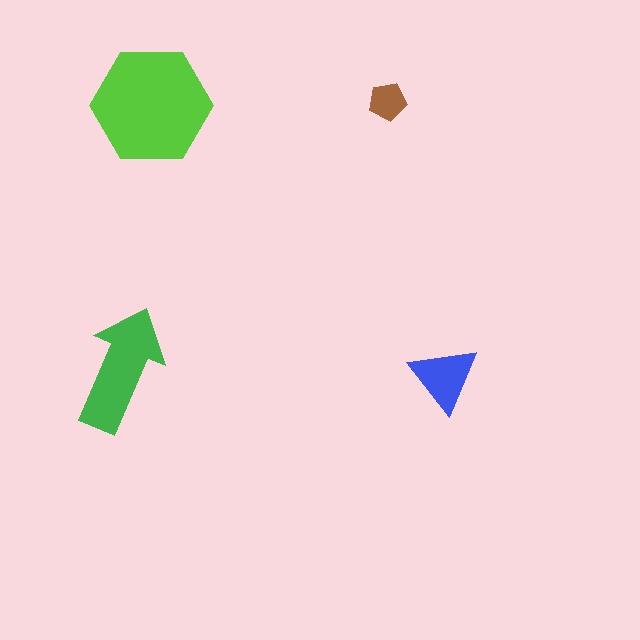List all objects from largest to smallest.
The lime hexagon, the green arrow, the blue triangle, the brown pentagon.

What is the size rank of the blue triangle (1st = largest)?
3rd.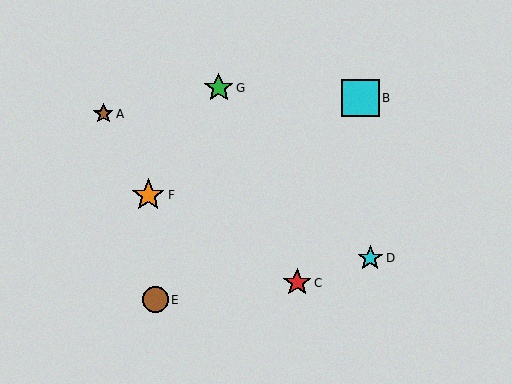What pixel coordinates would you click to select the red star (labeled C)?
Click at (297, 283) to select the red star C.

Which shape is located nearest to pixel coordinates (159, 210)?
The orange star (labeled F) at (148, 195) is nearest to that location.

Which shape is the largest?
The cyan square (labeled B) is the largest.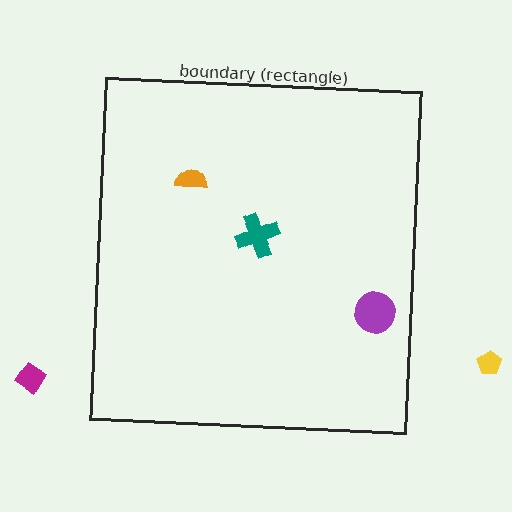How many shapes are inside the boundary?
3 inside, 2 outside.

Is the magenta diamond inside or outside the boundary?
Outside.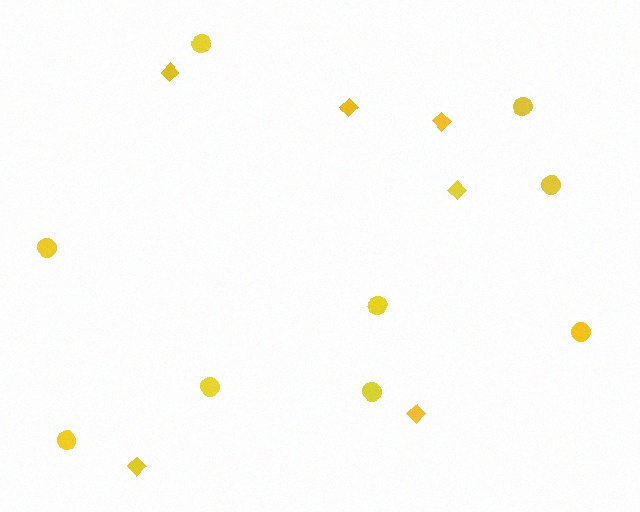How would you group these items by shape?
There are 2 groups: one group of diamonds (6) and one group of circles (9).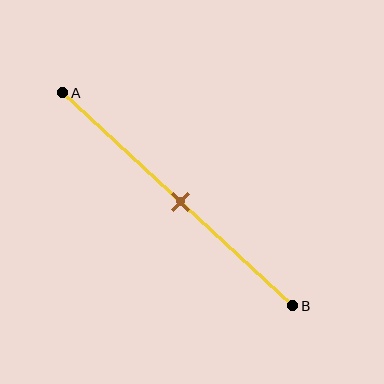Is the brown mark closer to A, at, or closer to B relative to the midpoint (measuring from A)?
The brown mark is approximately at the midpoint of segment AB.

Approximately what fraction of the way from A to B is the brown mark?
The brown mark is approximately 50% of the way from A to B.